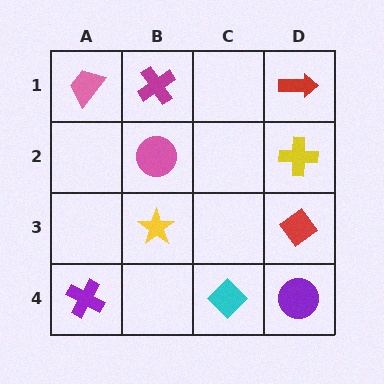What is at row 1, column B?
A magenta cross.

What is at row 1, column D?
A red arrow.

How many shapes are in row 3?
2 shapes.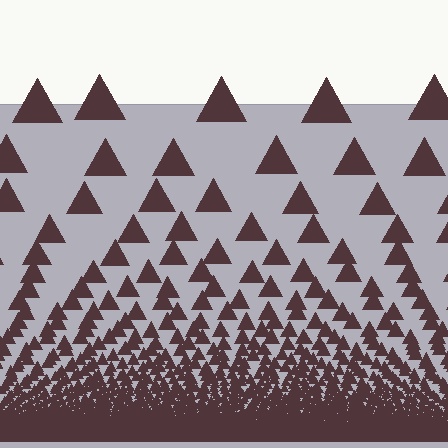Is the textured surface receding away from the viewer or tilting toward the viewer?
The surface appears to tilt toward the viewer. Texture elements get larger and sparser toward the top.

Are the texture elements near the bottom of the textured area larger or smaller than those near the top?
Smaller. The gradient is inverted — elements near the bottom are smaller and denser.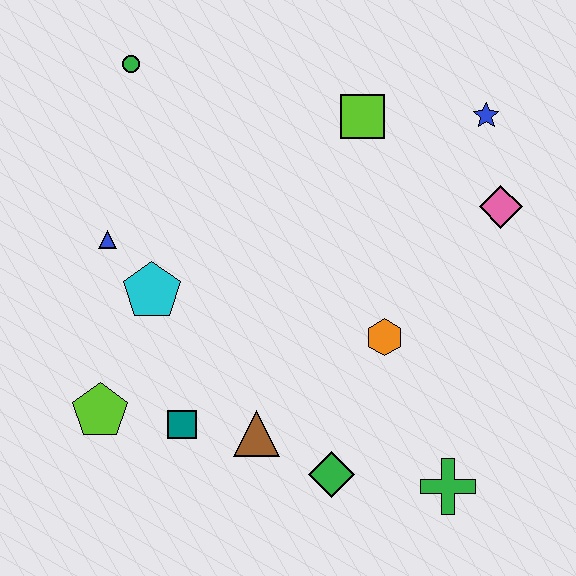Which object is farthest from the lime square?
The lime pentagon is farthest from the lime square.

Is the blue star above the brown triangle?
Yes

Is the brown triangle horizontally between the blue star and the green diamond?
No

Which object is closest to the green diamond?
The brown triangle is closest to the green diamond.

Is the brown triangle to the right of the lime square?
No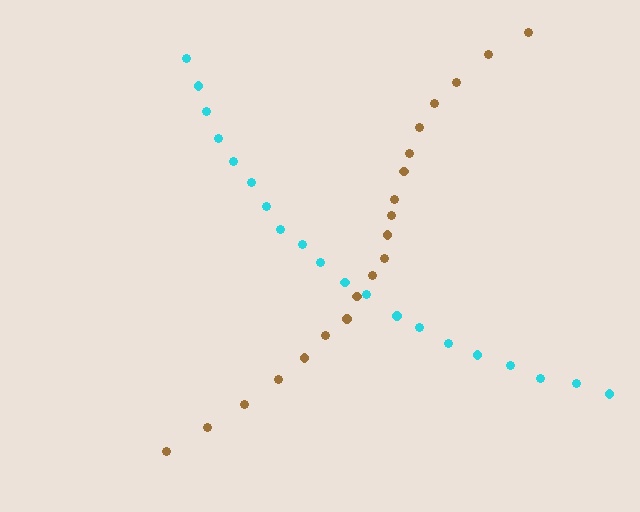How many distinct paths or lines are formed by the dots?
There are 2 distinct paths.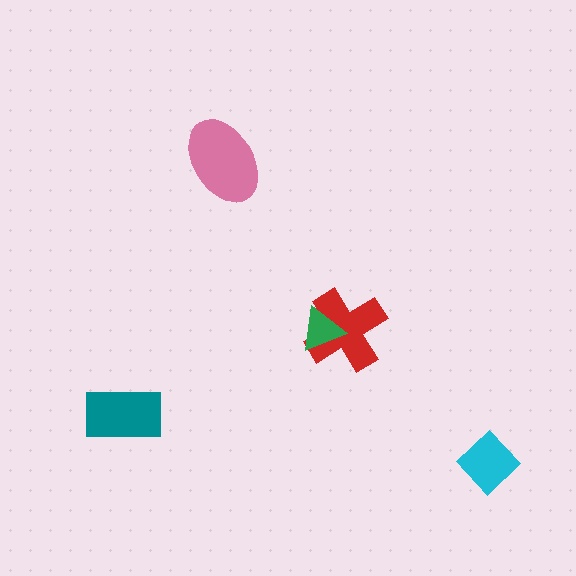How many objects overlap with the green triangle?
1 object overlaps with the green triangle.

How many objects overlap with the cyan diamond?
0 objects overlap with the cyan diamond.